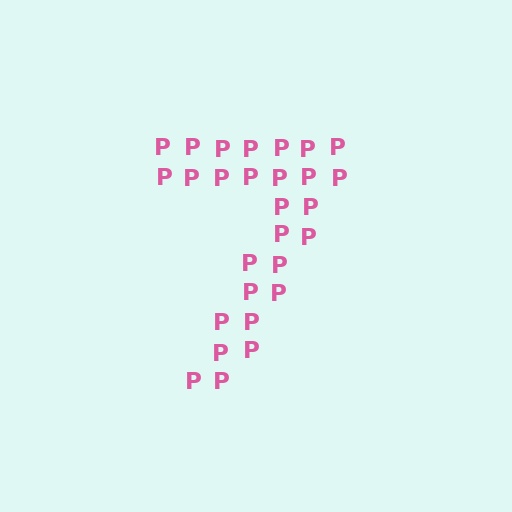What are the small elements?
The small elements are letter P's.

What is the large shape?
The large shape is the digit 7.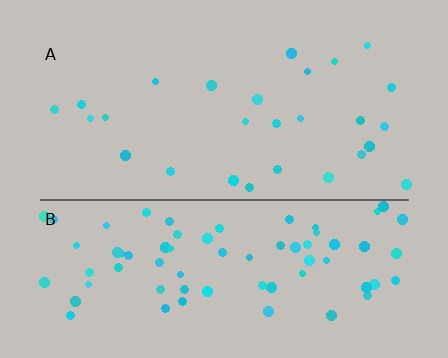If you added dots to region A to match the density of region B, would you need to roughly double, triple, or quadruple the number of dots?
Approximately triple.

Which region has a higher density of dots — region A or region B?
B (the bottom).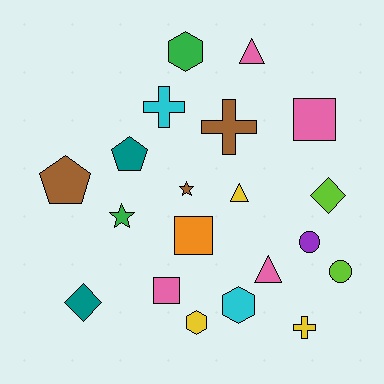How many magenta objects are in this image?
There are no magenta objects.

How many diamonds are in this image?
There are 2 diamonds.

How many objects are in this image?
There are 20 objects.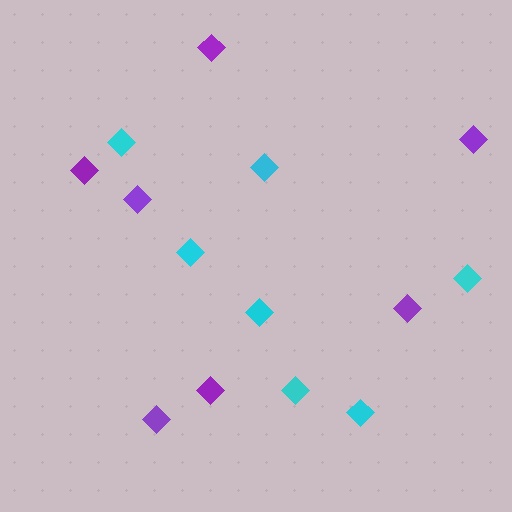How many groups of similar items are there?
There are 2 groups: one group of purple diamonds (7) and one group of cyan diamonds (7).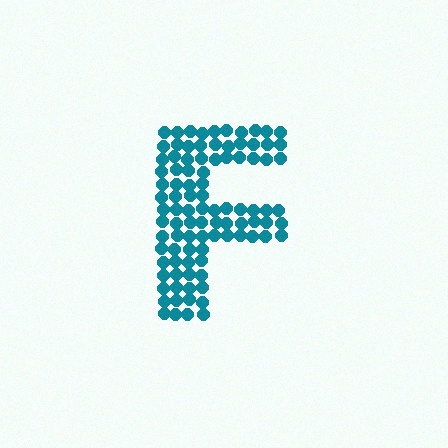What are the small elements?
The small elements are circles.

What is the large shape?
The large shape is the letter F.